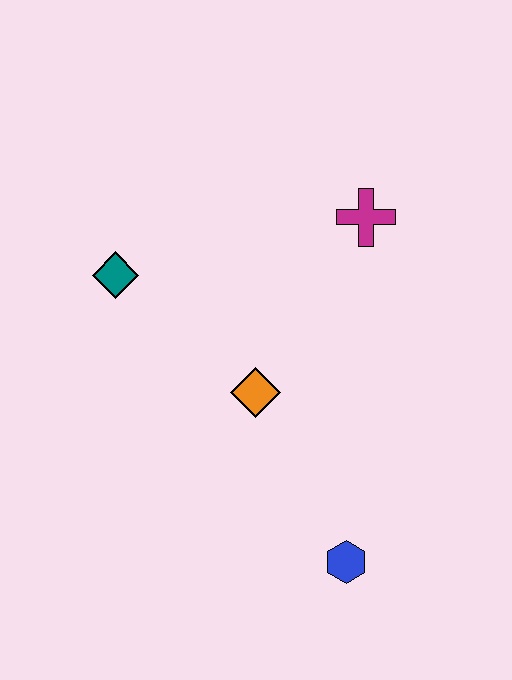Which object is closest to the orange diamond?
The teal diamond is closest to the orange diamond.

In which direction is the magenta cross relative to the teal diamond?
The magenta cross is to the right of the teal diamond.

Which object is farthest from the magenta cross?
The blue hexagon is farthest from the magenta cross.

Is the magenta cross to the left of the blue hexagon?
No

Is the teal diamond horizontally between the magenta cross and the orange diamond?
No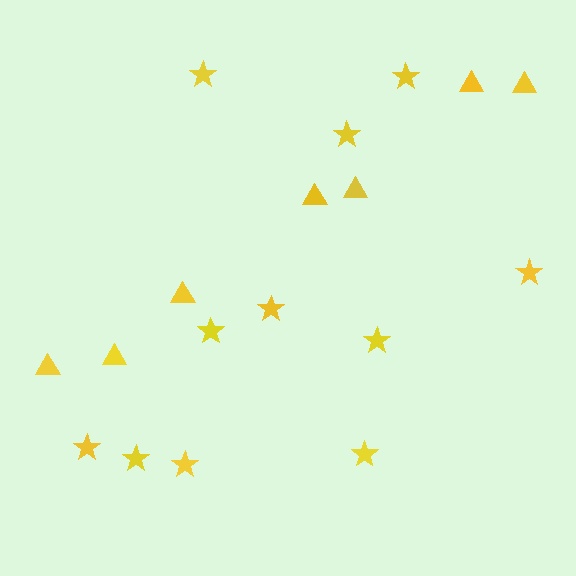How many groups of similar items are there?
There are 2 groups: one group of triangles (7) and one group of stars (11).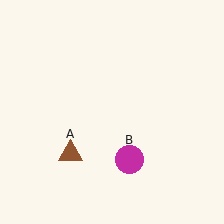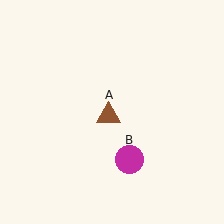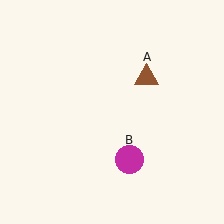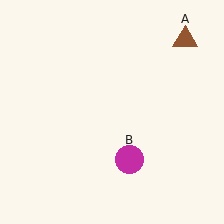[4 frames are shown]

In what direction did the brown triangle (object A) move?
The brown triangle (object A) moved up and to the right.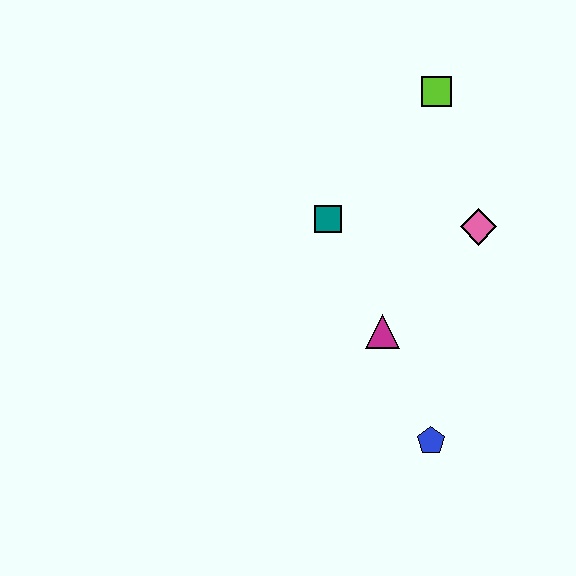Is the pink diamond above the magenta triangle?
Yes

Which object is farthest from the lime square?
The blue pentagon is farthest from the lime square.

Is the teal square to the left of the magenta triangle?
Yes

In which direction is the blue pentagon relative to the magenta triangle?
The blue pentagon is below the magenta triangle.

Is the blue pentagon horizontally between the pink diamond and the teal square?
Yes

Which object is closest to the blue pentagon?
The magenta triangle is closest to the blue pentagon.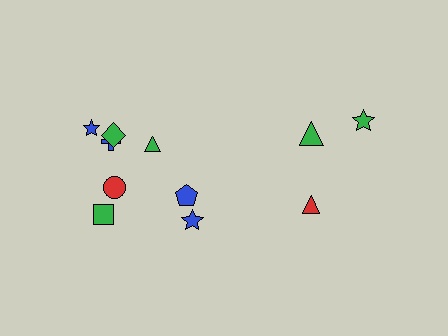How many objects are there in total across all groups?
There are 11 objects.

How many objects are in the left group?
There are 8 objects.